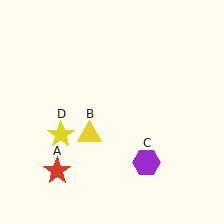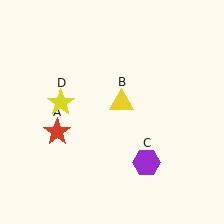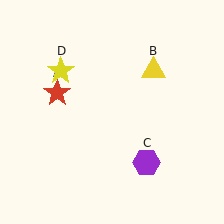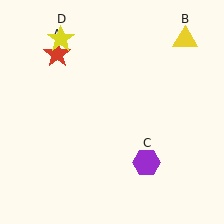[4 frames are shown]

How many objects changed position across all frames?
3 objects changed position: red star (object A), yellow triangle (object B), yellow star (object D).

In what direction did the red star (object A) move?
The red star (object A) moved up.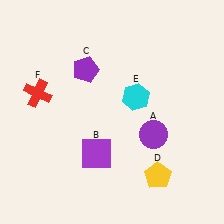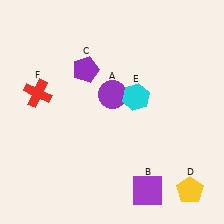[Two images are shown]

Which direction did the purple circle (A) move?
The purple circle (A) moved left.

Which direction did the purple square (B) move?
The purple square (B) moved right.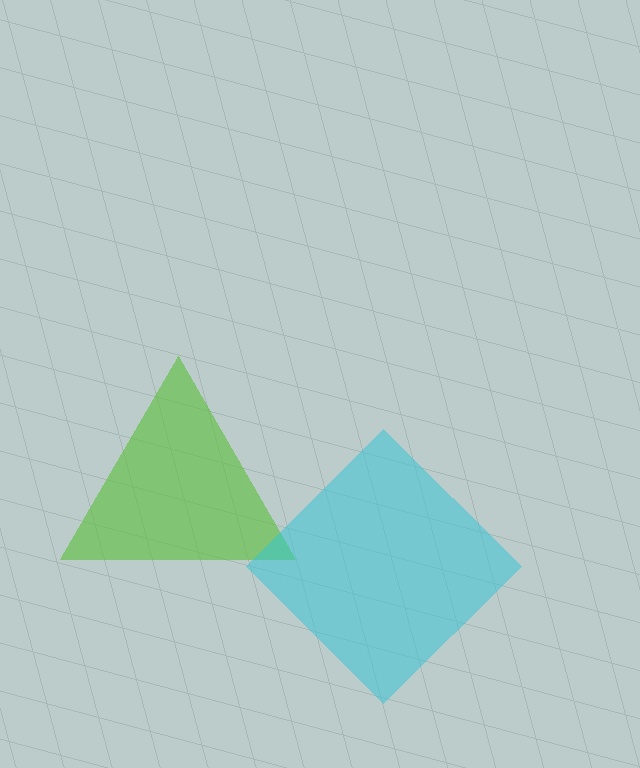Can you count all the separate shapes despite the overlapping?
Yes, there are 2 separate shapes.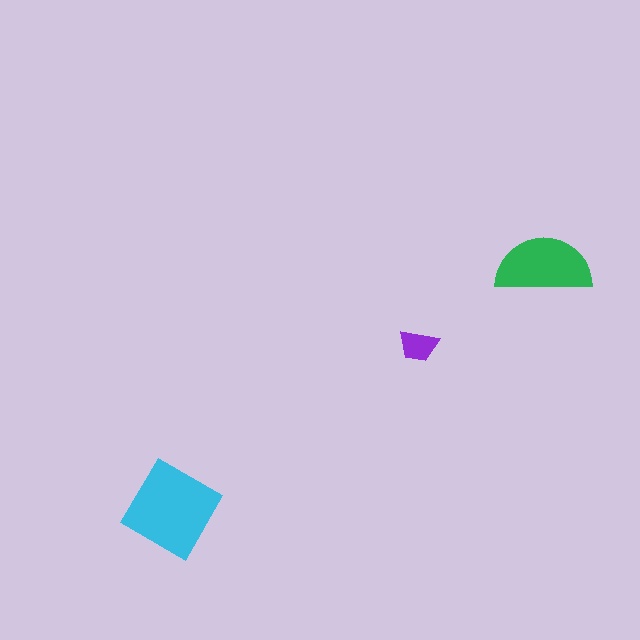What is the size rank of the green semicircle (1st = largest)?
2nd.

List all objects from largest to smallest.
The cyan diamond, the green semicircle, the purple trapezoid.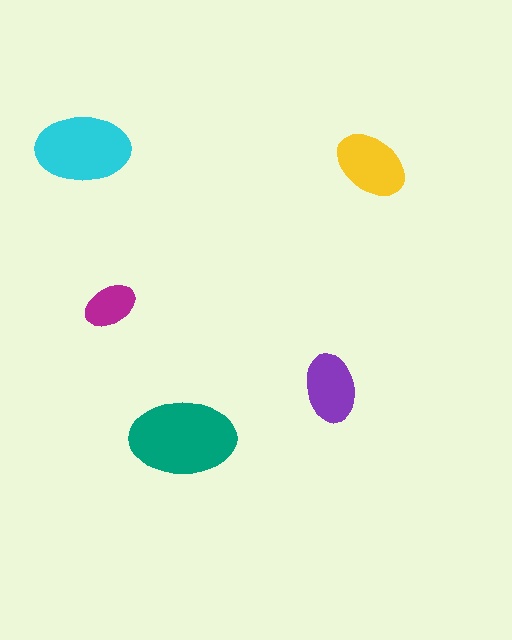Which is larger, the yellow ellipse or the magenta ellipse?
The yellow one.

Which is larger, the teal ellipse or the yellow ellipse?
The teal one.